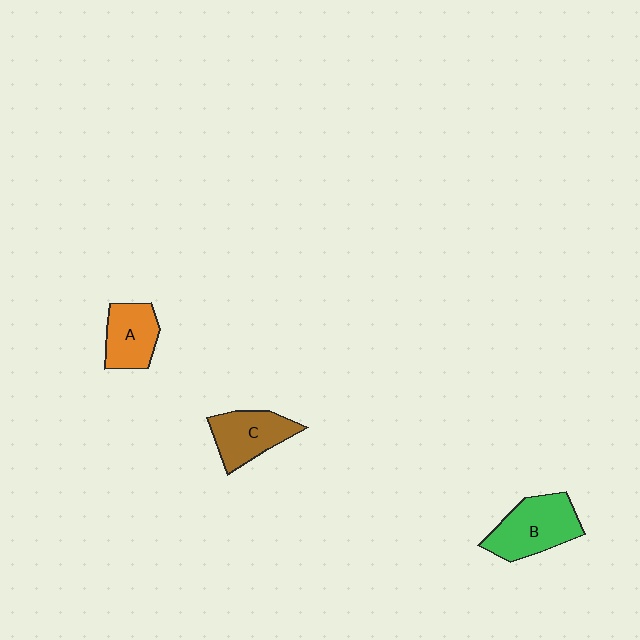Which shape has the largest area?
Shape B (green).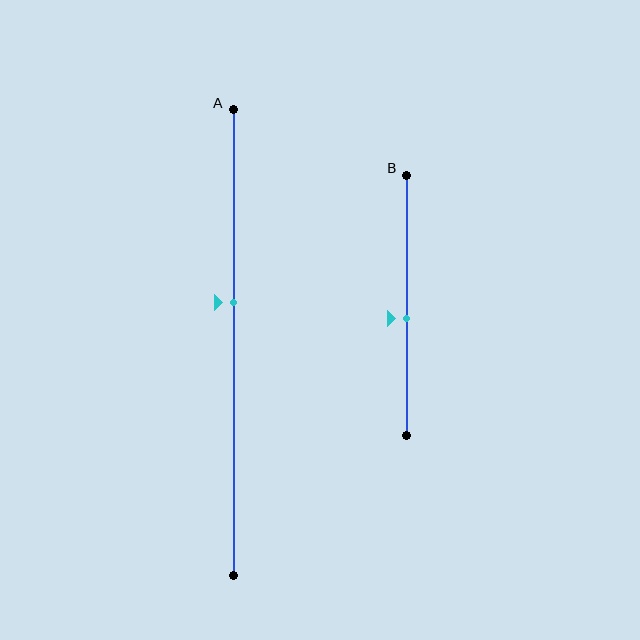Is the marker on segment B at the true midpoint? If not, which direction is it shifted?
No, the marker on segment B is shifted downward by about 5% of the segment length.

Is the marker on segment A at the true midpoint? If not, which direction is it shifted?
No, the marker on segment A is shifted upward by about 9% of the segment length.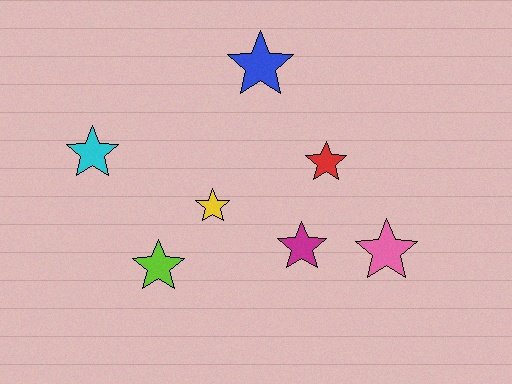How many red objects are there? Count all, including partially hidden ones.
There is 1 red object.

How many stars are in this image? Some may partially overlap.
There are 7 stars.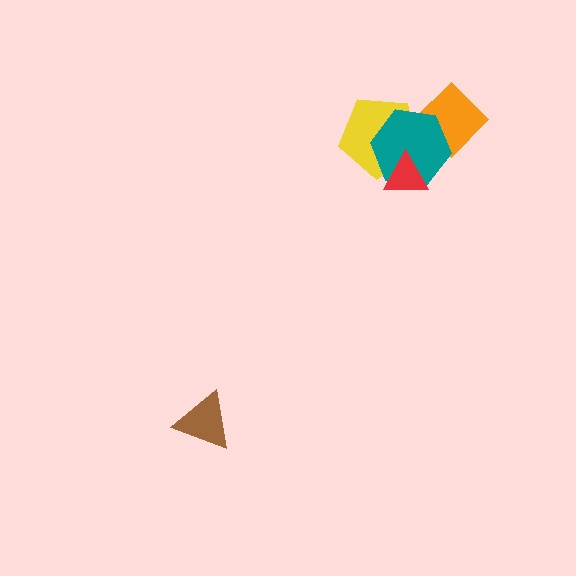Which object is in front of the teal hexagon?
The red triangle is in front of the teal hexagon.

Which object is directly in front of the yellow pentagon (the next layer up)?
The teal hexagon is directly in front of the yellow pentagon.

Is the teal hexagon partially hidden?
Yes, it is partially covered by another shape.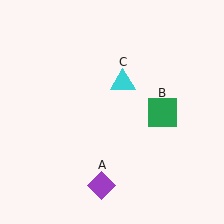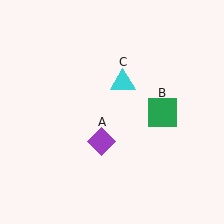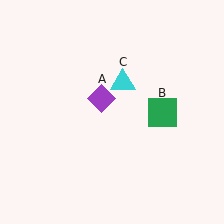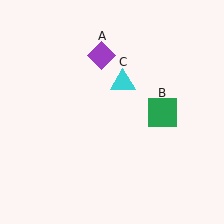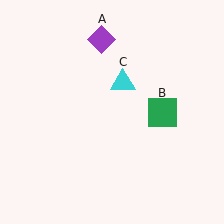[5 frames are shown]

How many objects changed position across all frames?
1 object changed position: purple diamond (object A).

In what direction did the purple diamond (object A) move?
The purple diamond (object A) moved up.